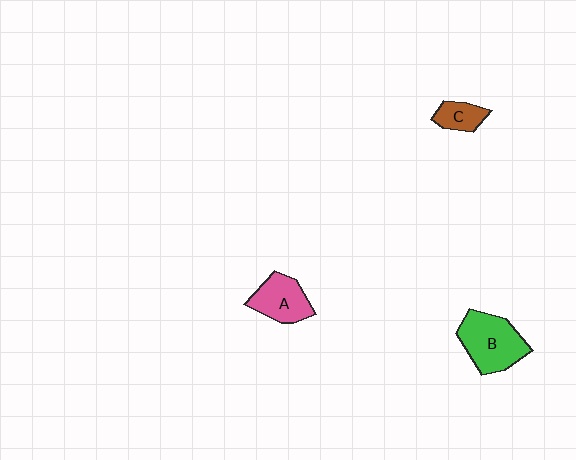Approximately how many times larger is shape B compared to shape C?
Approximately 2.4 times.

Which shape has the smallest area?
Shape C (brown).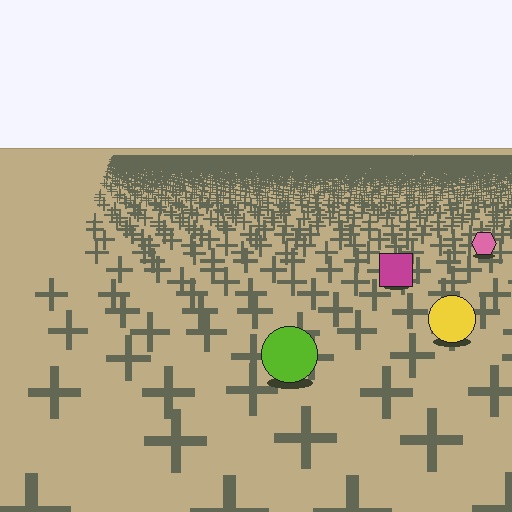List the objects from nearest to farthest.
From nearest to farthest: the lime circle, the yellow circle, the magenta square, the pink hexagon.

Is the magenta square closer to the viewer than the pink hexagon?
Yes. The magenta square is closer — you can tell from the texture gradient: the ground texture is coarser near it.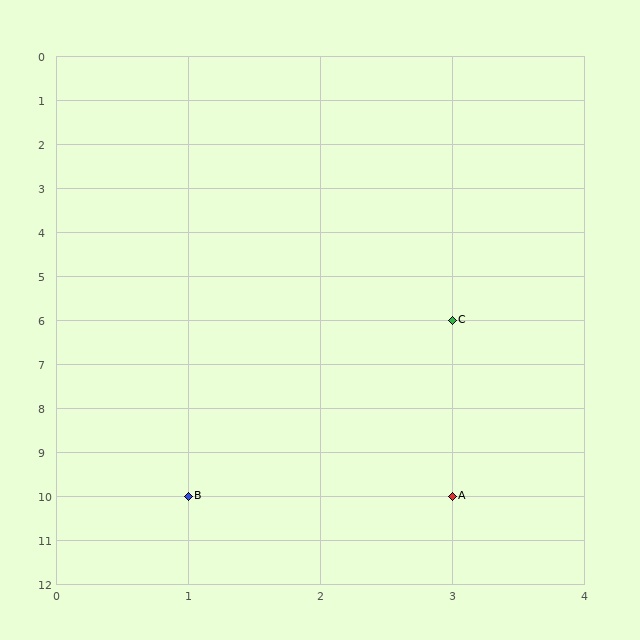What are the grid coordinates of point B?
Point B is at grid coordinates (1, 10).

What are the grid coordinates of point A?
Point A is at grid coordinates (3, 10).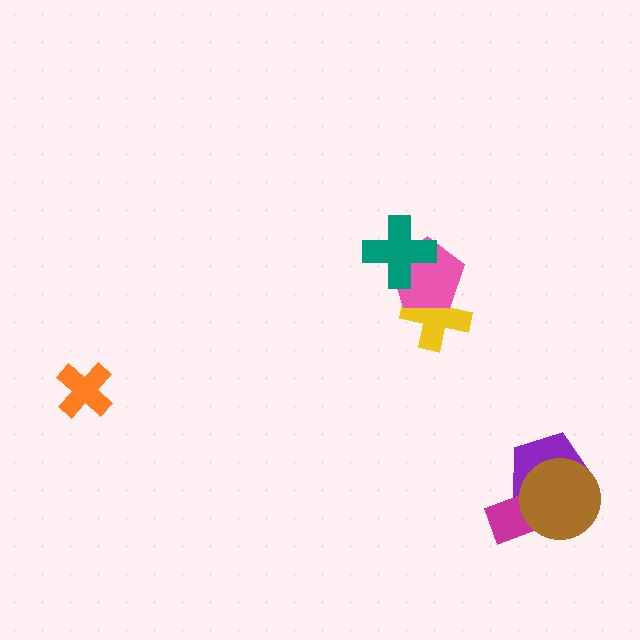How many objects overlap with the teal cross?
1 object overlaps with the teal cross.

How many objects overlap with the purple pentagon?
2 objects overlap with the purple pentagon.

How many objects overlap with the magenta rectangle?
2 objects overlap with the magenta rectangle.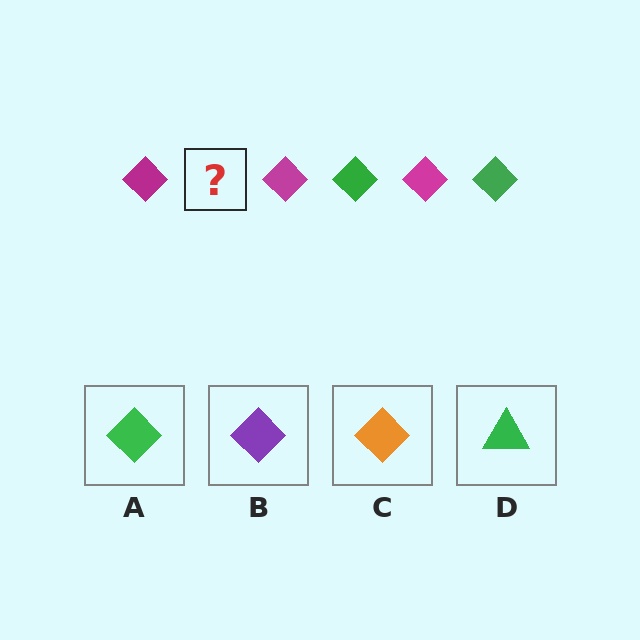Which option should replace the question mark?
Option A.